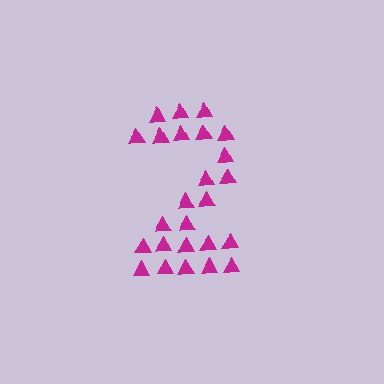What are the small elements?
The small elements are triangles.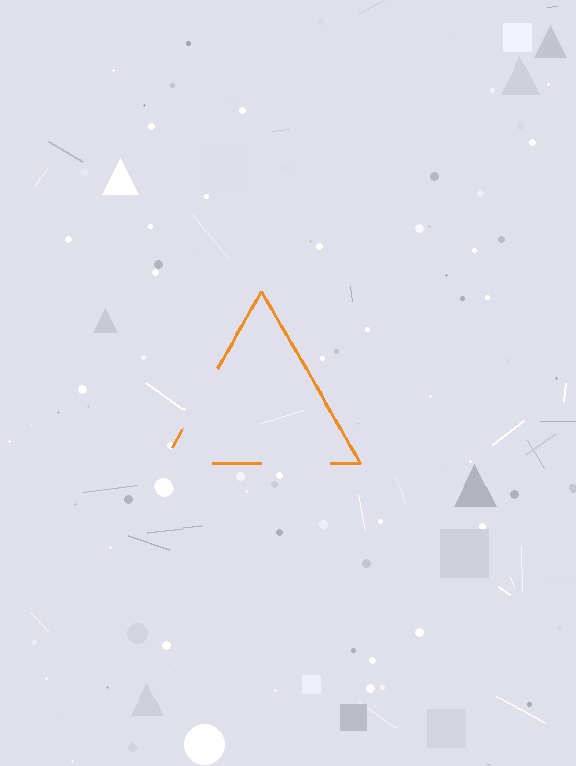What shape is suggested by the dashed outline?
The dashed outline suggests a triangle.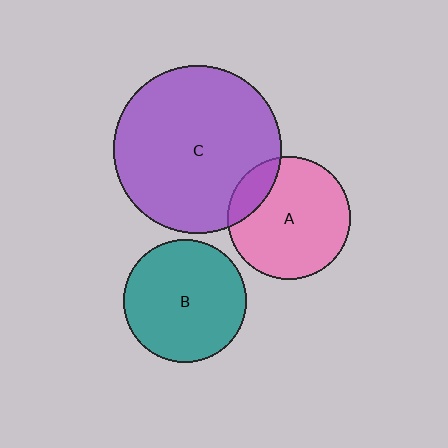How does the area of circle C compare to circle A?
Approximately 1.9 times.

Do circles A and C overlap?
Yes.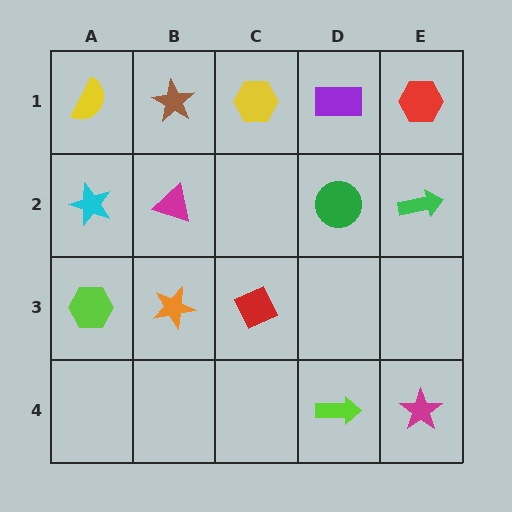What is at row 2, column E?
A green arrow.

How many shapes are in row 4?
2 shapes.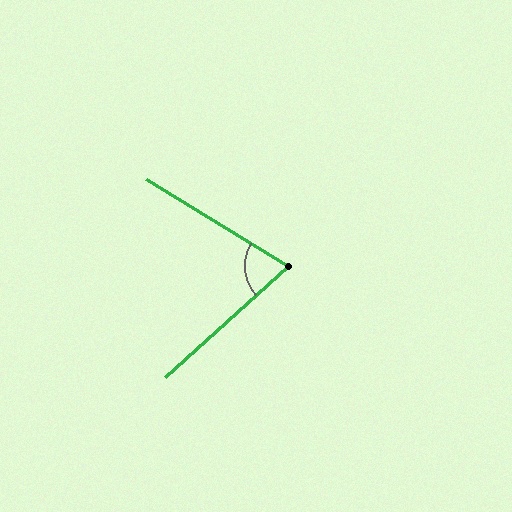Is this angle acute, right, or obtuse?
It is acute.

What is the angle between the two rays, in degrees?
Approximately 73 degrees.